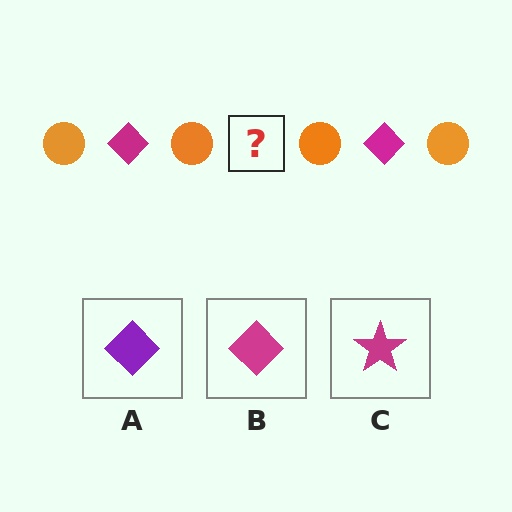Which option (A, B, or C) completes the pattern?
B.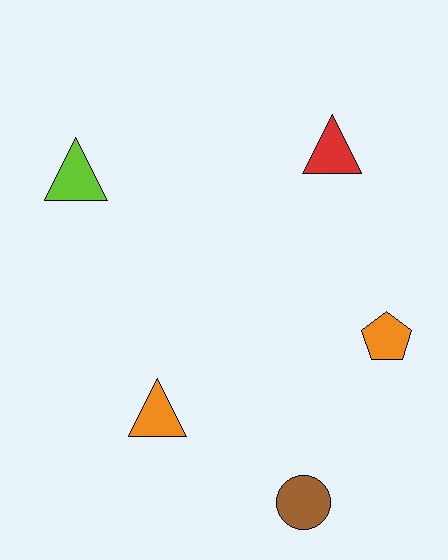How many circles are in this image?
There is 1 circle.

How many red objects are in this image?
There is 1 red object.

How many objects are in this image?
There are 5 objects.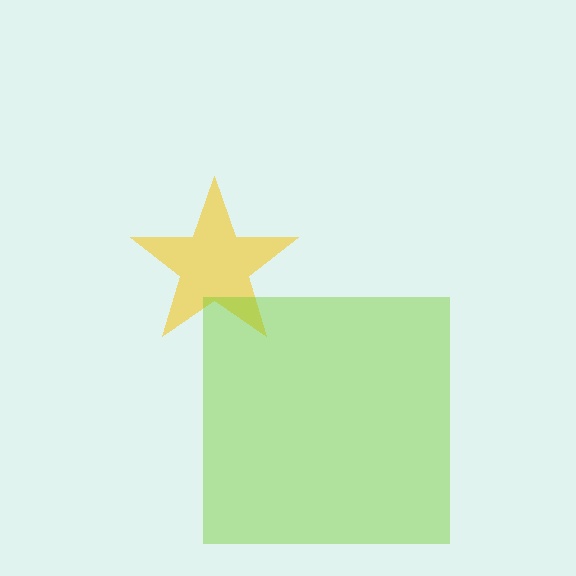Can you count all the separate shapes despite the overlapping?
Yes, there are 2 separate shapes.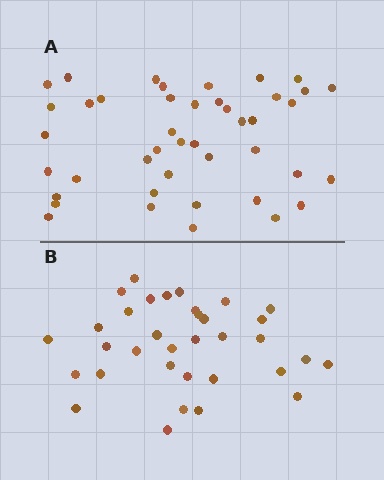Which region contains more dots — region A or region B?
Region A (the top region) has more dots.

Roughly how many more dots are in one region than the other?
Region A has roughly 8 or so more dots than region B.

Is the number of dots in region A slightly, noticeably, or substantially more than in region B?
Region A has noticeably more, but not dramatically so. The ratio is roughly 1.3 to 1.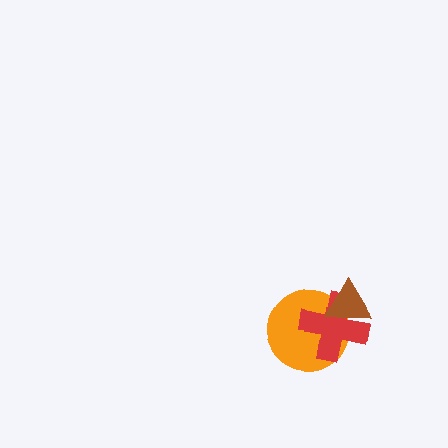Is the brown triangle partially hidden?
No, no other shape covers it.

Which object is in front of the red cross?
The brown triangle is in front of the red cross.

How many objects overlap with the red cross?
2 objects overlap with the red cross.